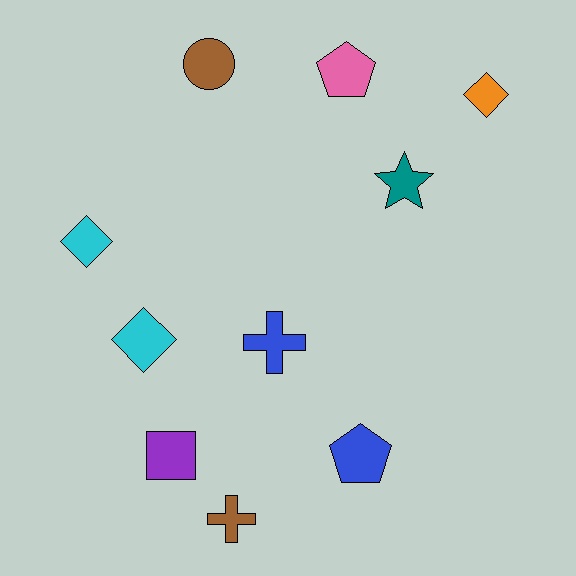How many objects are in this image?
There are 10 objects.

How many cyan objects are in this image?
There are 2 cyan objects.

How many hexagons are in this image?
There are no hexagons.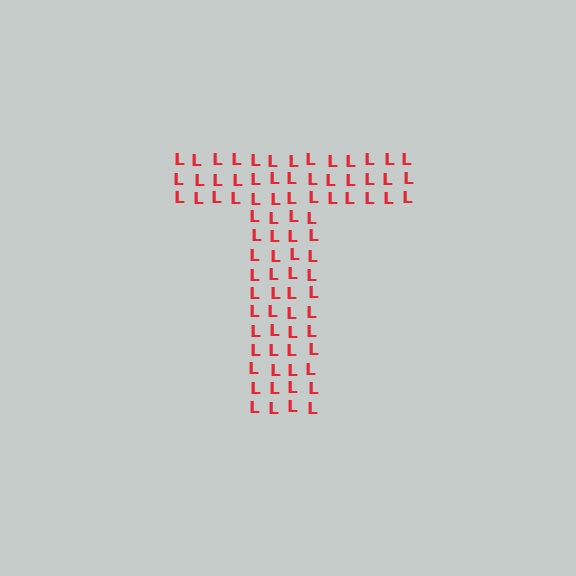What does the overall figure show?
The overall figure shows the letter T.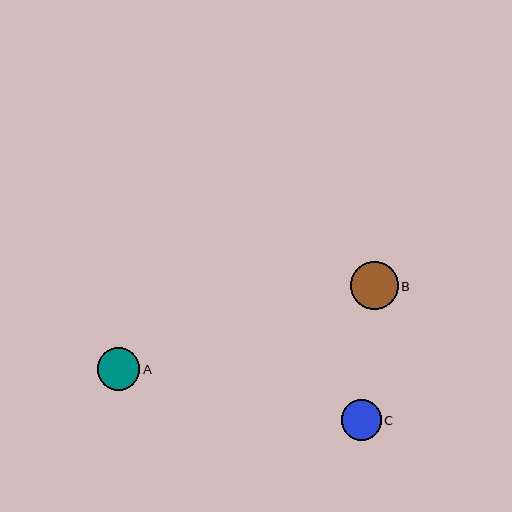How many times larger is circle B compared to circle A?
Circle B is approximately 1.1 times the size of circle A.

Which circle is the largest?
Circle B is the largest with a size of approximately 48 pixels.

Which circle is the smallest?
Circle C is the smallest with a size of approximately 40 pixels.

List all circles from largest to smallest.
From largest to smallest: B, A, C.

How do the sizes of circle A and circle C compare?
Circle A and circle C are approximately the same size.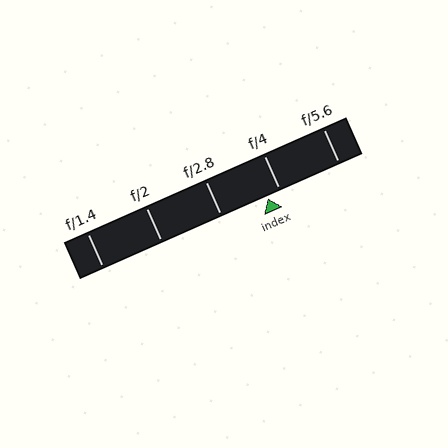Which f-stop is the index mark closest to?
The index mark is closest to f/4.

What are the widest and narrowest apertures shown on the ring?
The widest aperture shown is f/1.4 and the narrowest is f/5.6.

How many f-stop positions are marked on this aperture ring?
There are 5 f-stop positions marked.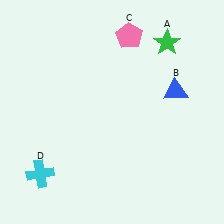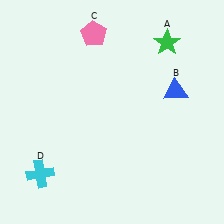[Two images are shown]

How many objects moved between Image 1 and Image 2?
1 object moved between the two images.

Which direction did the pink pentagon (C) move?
The pink pentagon (C) moved left.